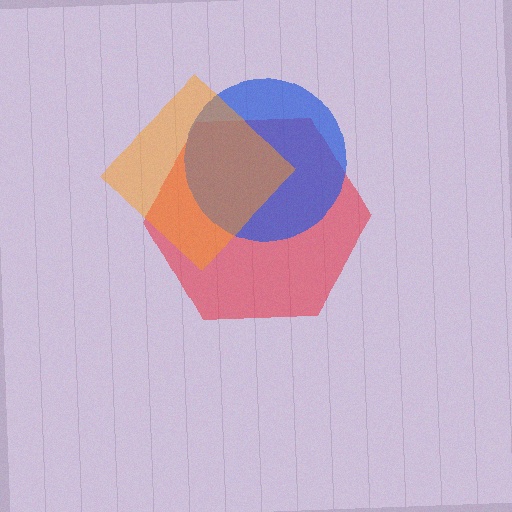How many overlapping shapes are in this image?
There are 3 overlapping shapes in the image.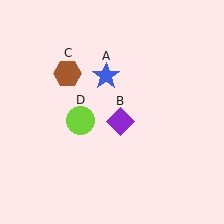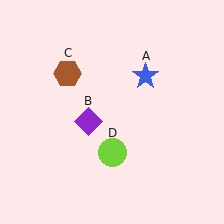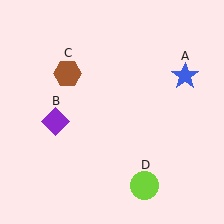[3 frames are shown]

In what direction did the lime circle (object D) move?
The lime circle (object D) moved down and to the right.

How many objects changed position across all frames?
3 objects changed position: blue star (object A), purple diamond (object B), lime circle (object D).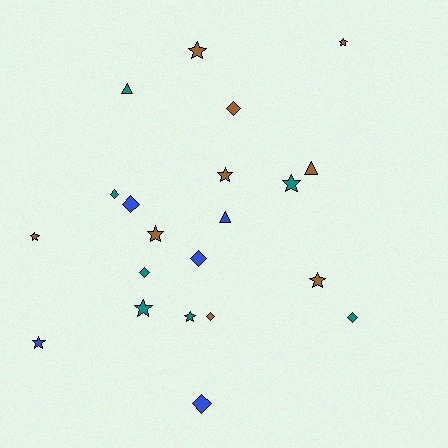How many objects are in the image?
There are 21 objects.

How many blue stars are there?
There is 1 blue star.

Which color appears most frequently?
Brown, with 9 objects.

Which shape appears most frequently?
Star, with 10 objects.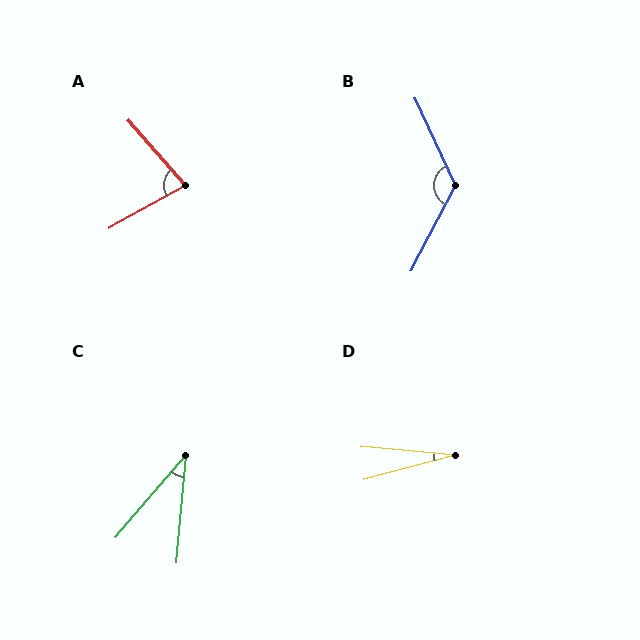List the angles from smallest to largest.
D (20°), C (35°), A (77°), B (128°).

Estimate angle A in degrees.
Approximately 77 degrees.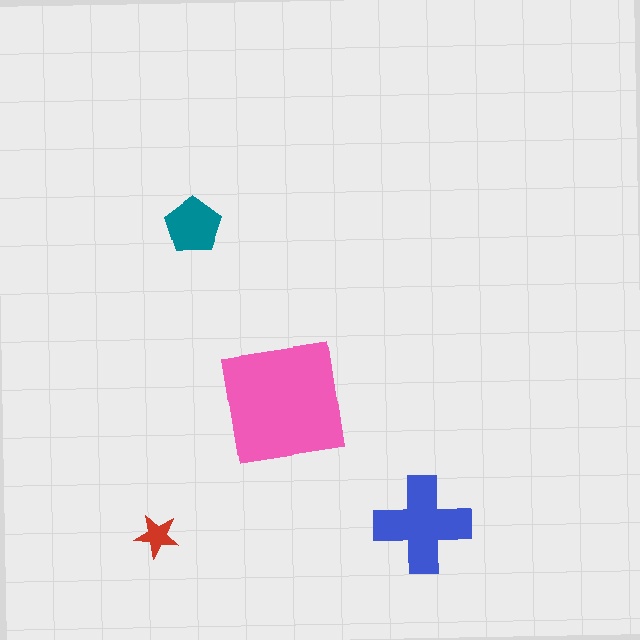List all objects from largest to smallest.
The pink square, the blue cross, the teal pentagon, the red star.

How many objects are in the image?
There are 4 objects in the image.